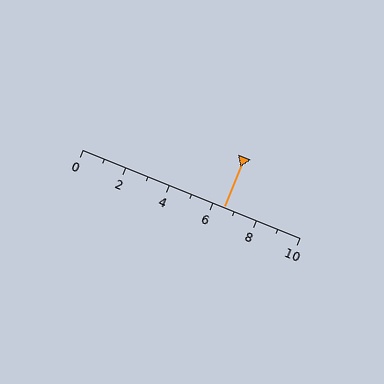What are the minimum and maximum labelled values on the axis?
The axis runs from 0 to 10.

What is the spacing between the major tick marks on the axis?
The major ticks are spaced 2 apart.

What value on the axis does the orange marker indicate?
The marker indicates approximately 6.5.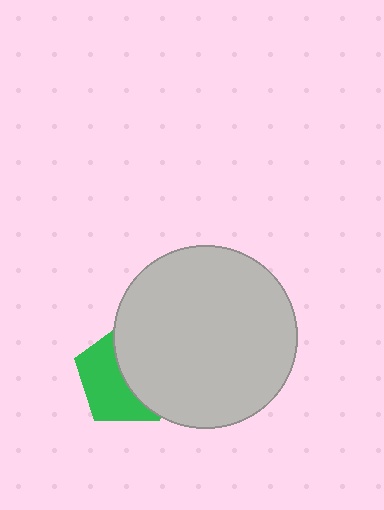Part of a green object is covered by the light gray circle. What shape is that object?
It is a pentagon.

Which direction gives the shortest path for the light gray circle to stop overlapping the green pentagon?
Moving right gives the shortest separation.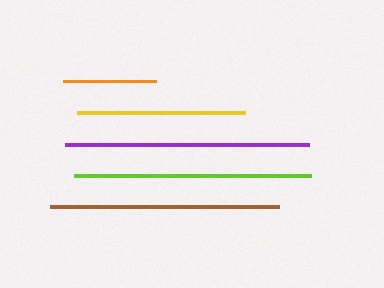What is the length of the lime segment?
The lime segment is approximately 237 pixels long.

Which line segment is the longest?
The purple line is the longest at approximately 244 pixels.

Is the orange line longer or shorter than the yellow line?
The yellow line is longer than the orange line.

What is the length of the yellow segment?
The yellow segment is approximately 168 pixels long.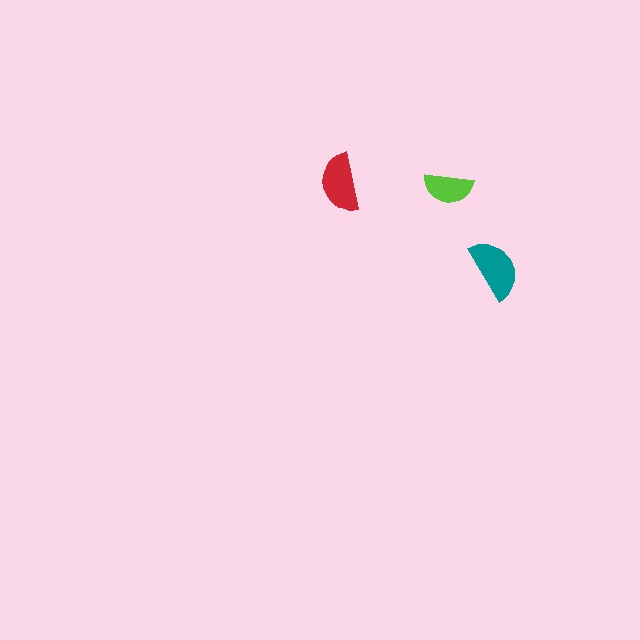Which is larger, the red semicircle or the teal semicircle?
The teal one.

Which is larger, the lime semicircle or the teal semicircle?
The teal one.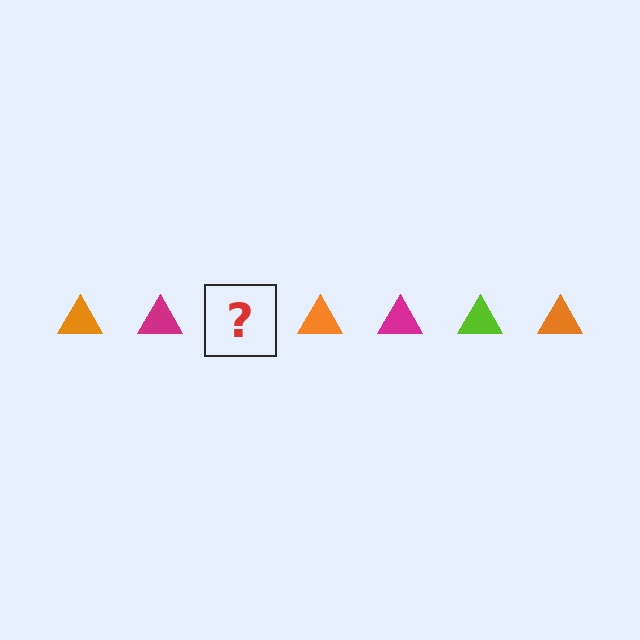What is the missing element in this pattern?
The missing element is a lime triangle.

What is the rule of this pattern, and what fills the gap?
The rule is that the pattern cycles through orange, magenta, lime triangles. The gap should be filled with a lime triangle.